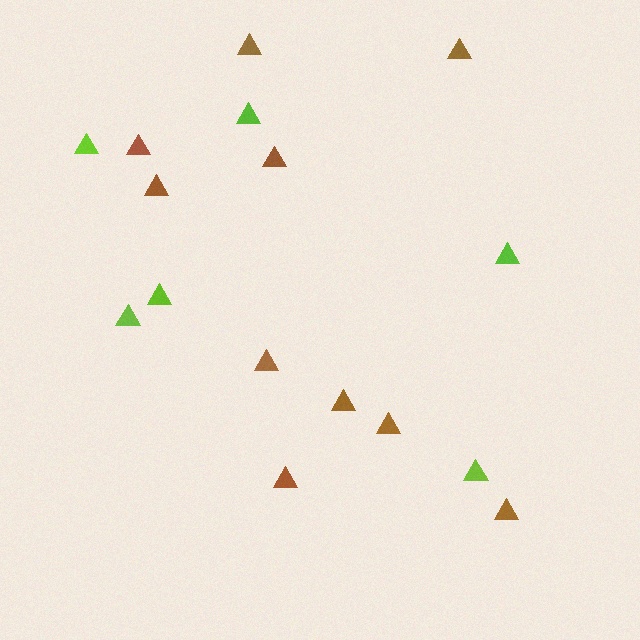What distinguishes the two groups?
There are 2 groups: one group of brown triangles (10) and one group of lime triangles (6).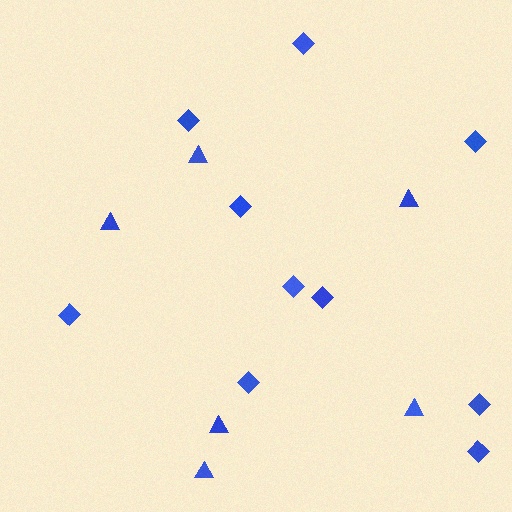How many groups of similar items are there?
There are 2 groups: one group of diamonds (10) and one group of triangles (6).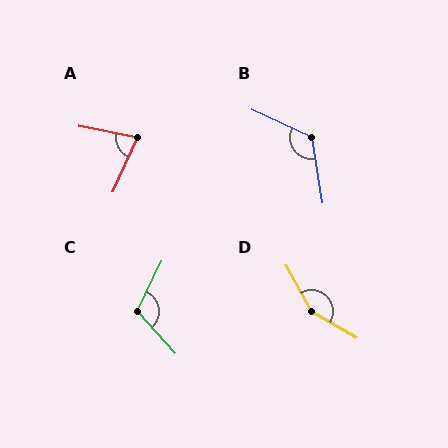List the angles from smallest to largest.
A (77°), C (112°), B (124°), D (149°).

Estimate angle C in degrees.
Approximately 112 degrees.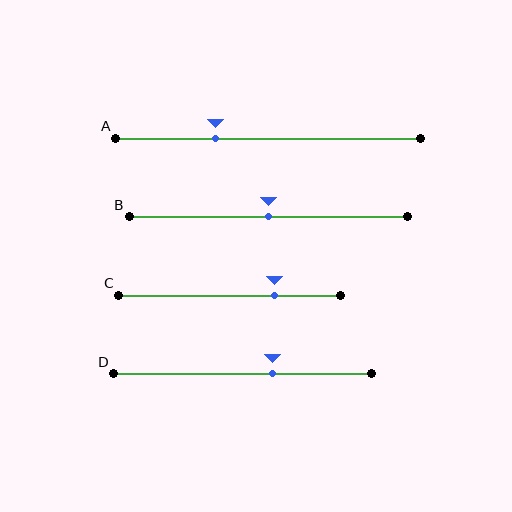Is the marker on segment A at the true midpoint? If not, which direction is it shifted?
No, the marker on segment A is shifted to the left by about 17% of the segment length.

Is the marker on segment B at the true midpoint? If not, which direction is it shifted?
Yes, the marker on segment B is at the true midpoint.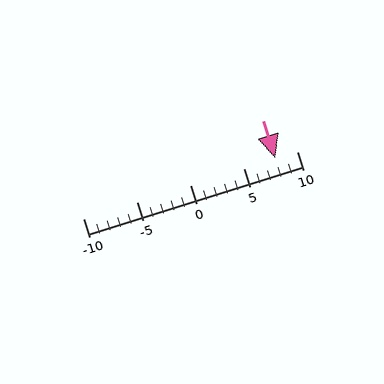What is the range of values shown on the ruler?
The ruler shows values from -10 to 10.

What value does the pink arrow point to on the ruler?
The pink arrow points to approximately 8.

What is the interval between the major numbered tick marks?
The major tick marks are spaced 5 units apart.